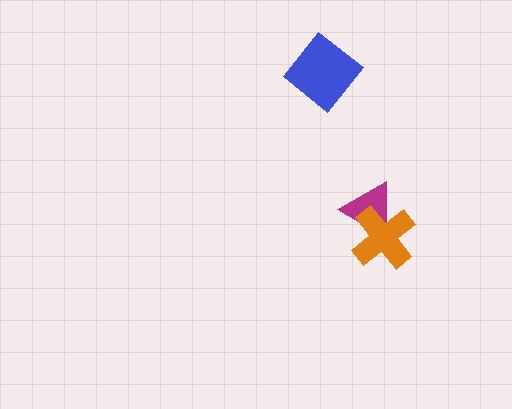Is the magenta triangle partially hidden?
Yes, it is partially covered by another shape.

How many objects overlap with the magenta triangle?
1 object overlaps with the magenta triangle.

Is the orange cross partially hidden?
No, no other shape covers it.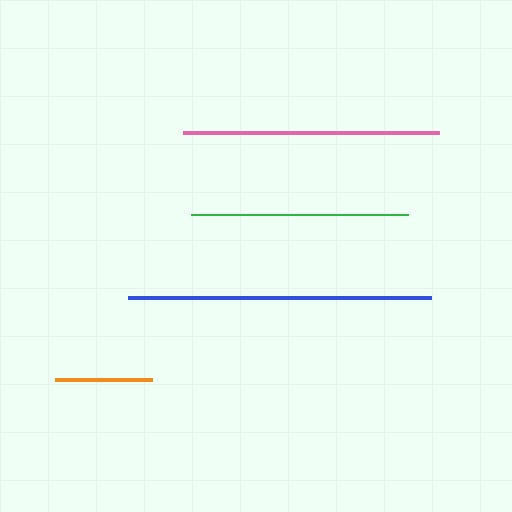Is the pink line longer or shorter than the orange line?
The pink line is longer than the orange line.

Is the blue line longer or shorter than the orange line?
The blue line is longer than the orange line.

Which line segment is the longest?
The blue line is the longest at approximately 304 pixels.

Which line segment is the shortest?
The orange line is the shortest at approximately 98 pixels.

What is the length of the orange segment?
The orange segment is approximately 98 pixels long.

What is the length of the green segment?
The green segment is approximately 217 pixels long.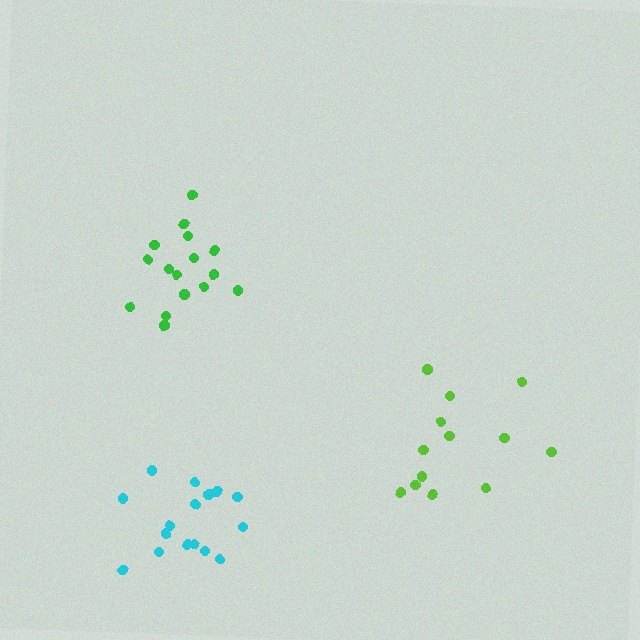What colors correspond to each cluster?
The clusters are colored: green, lime, cyan.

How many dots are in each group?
Group 1: 16 dots, Group 2: 13 dots, Group 3: 16 dots (45 total).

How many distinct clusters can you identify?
There are 3 distinct clusters.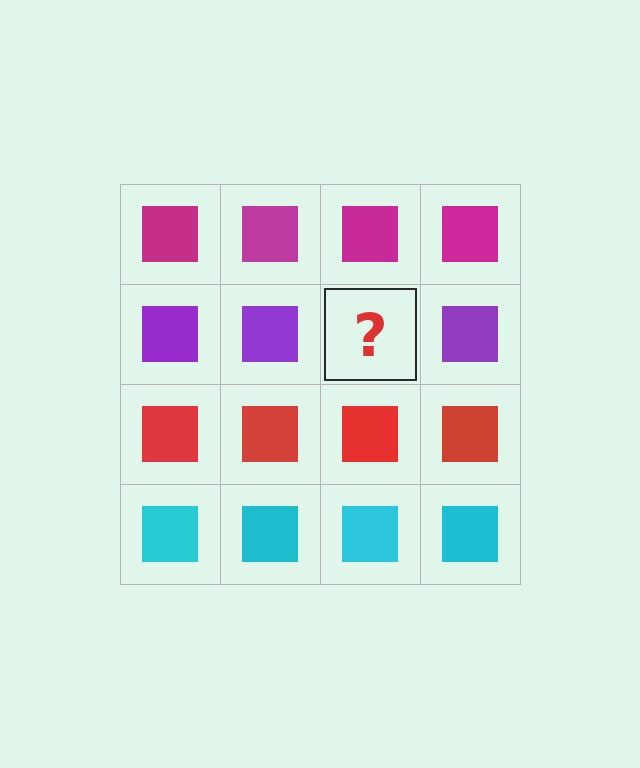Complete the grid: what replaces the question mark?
The question mark should be replaced with a purple square.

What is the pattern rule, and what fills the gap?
The rule is that each row has a consistent color. The gap should be filled with a purple square.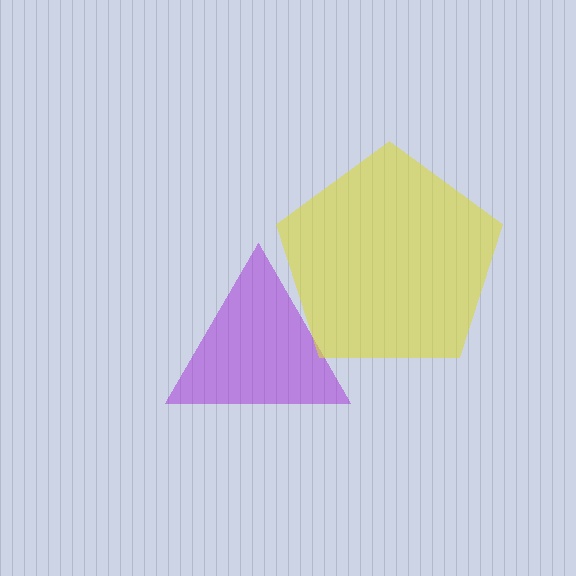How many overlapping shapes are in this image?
There are 2 overlapping shapes in the image.